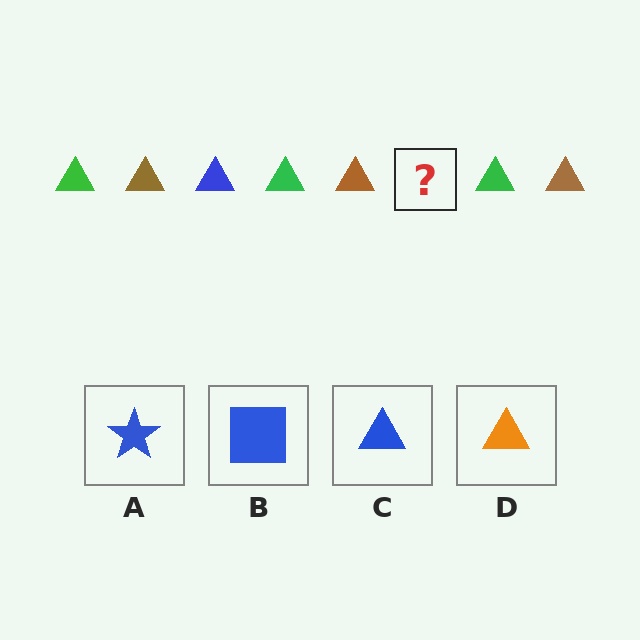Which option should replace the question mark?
Option C.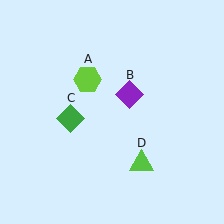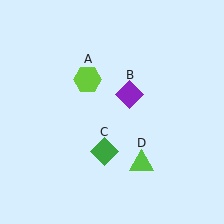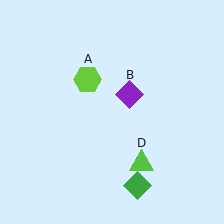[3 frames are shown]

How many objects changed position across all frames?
1 object changed position: green diamond (object C).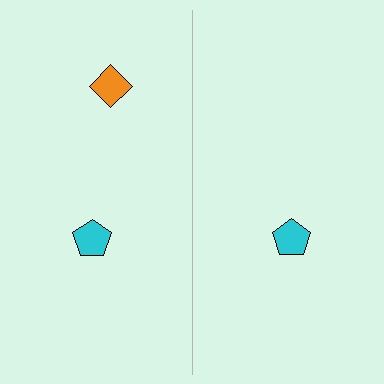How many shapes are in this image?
There are 3 shapes in this image.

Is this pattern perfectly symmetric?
No, the pattern is not perfectly symmetric. A orange diamond is missing from the right side.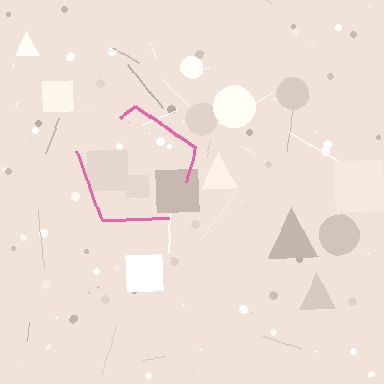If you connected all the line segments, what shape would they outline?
They would outline a pentagon.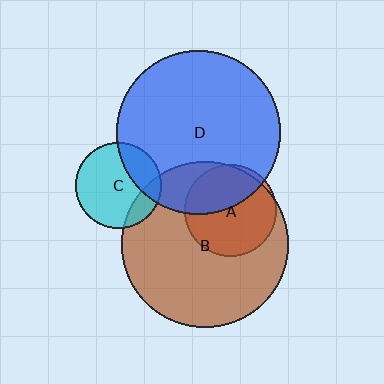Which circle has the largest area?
Circle B (brown).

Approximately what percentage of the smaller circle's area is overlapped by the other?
Approximately 25%.